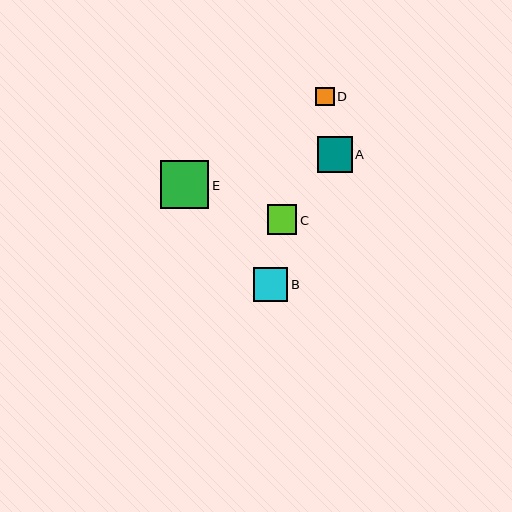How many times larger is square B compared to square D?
Square B is approximately 1.8 times the size of square D.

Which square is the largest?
Square E is the largest with a size of approximately 48 pixels.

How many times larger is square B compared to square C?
Square B is approximately 1.2 times the size of square C.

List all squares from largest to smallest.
From largest to smallest: E, A, B, C, D.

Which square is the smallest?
Square D is the smallest with a size of approximately 19 pixels.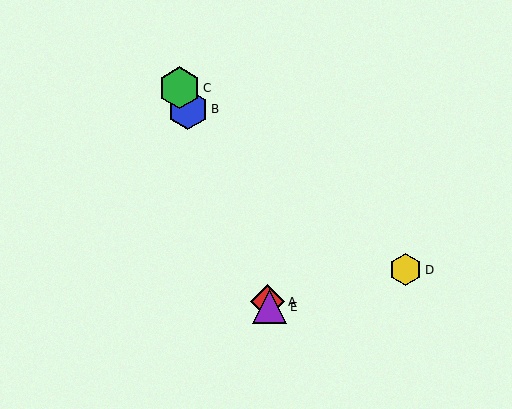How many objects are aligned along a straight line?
4 objects (A, B, C, E) are aligned along a straight line.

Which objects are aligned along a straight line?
Objects A, B, C, E are aligned along a straight line.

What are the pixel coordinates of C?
Object C is at (179, 88).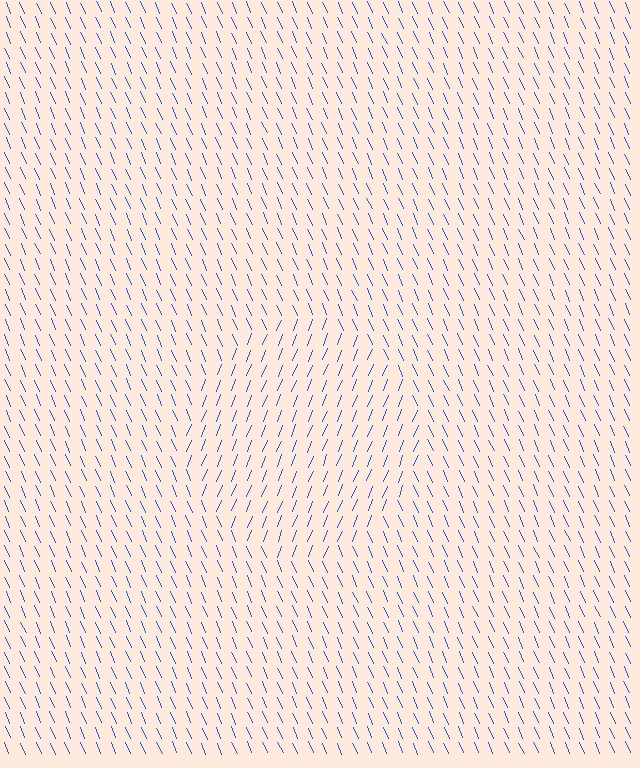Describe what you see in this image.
The image is filled with small blue line segments. A circle region in the image has lines oriented differently from the surrounding lines, creating a visible texture boundary.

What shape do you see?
I see a circle.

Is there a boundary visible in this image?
Yes, there is a texture boundary formed by a change in line orientation.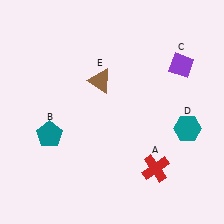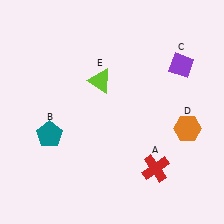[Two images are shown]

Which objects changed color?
D changed from teal to orange. E changed from brown to lime.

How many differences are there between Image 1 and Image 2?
There are 2 differences between the two images.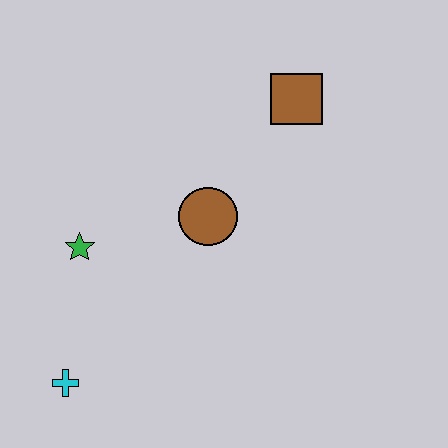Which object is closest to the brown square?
The brown circle is closest to the brown square.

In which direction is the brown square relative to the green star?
The brown square is to the right of the green star.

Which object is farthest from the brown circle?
The cyan cross is farthest from the brown circle.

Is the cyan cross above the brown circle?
No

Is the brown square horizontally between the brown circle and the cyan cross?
No